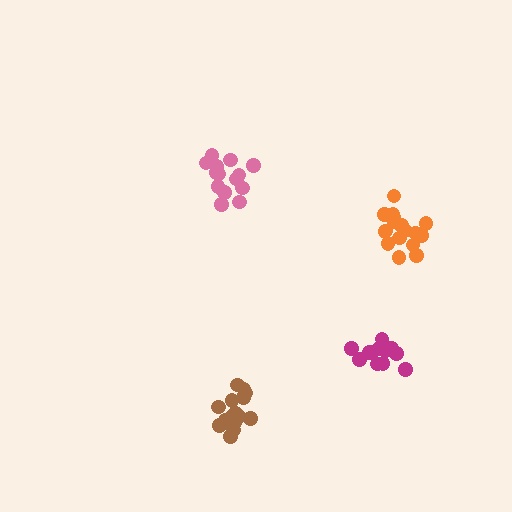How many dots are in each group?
Group 1: 13 dots, Group 2: 18 dots, Group 3: 14 dots, Group 4: 15 dots (60 total).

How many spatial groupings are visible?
There are 4 spatial groupings.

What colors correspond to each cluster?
The clusters are colored: magenta, orange, pink, brown.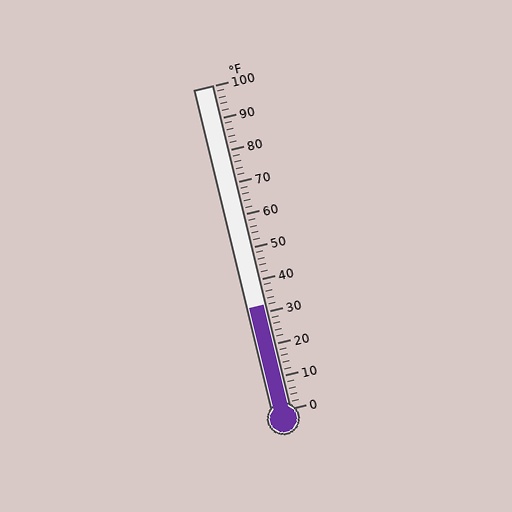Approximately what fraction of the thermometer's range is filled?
The thermometer is filled to approximately 30% of its range.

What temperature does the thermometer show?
The thermometer shows approximately 32°F.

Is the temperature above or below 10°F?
The temperature is above 10°F.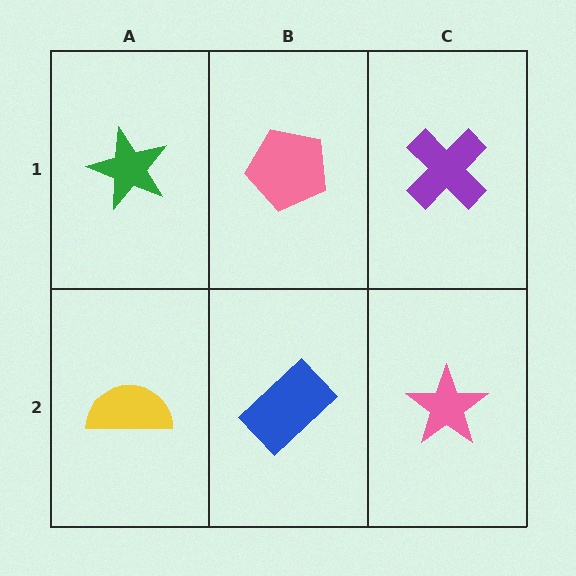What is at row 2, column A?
A yellow semicircle.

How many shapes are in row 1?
3 shapes.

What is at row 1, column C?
A purple cross.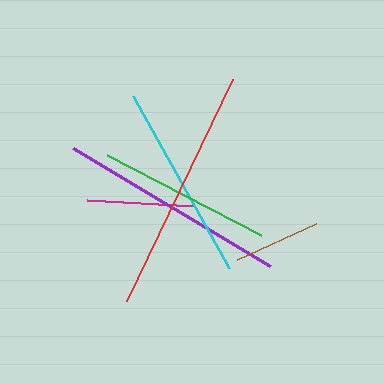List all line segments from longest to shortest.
From longest to shortest: red, purple, cyan, green, magenta, brown.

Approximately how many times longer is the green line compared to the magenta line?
The green line is approximately 1.6 times the length of the magenta line.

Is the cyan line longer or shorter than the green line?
The cyan line is longer than the green line.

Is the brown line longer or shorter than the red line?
The red line is longer than the brown line.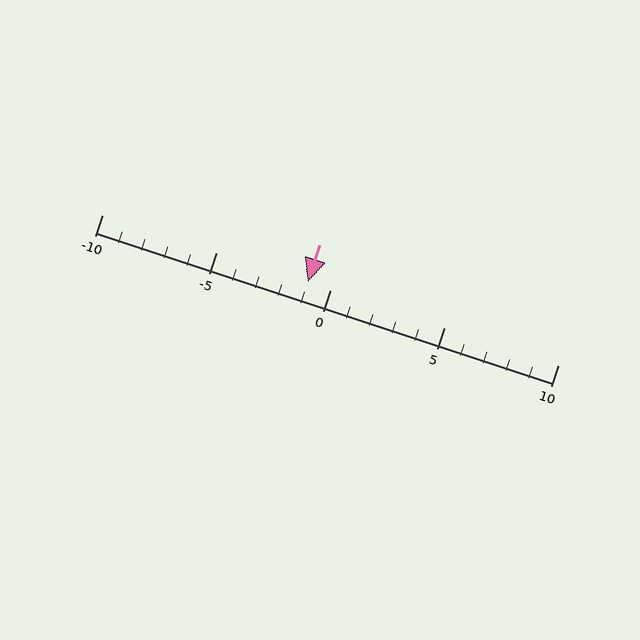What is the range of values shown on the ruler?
The ruler shows values from -10 to 10.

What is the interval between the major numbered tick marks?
The major tick marks are spaced 5 units apart.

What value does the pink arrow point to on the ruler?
The pink arrow points to approximately -1.